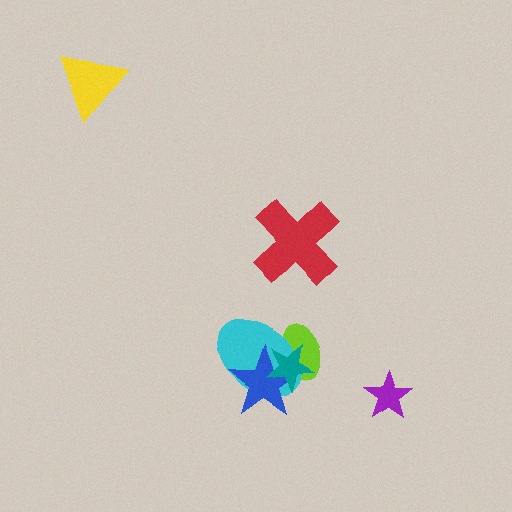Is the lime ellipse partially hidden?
Yes, it is partially covered by another shape.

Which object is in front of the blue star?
The teal star is in front of the blue star.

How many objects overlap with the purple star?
0 objects overlap with the purple star.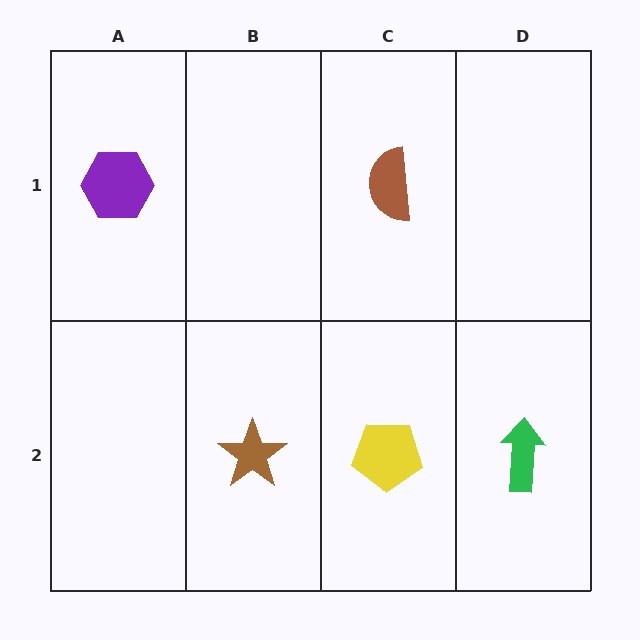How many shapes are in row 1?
2 shapes.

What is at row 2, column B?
A brown star.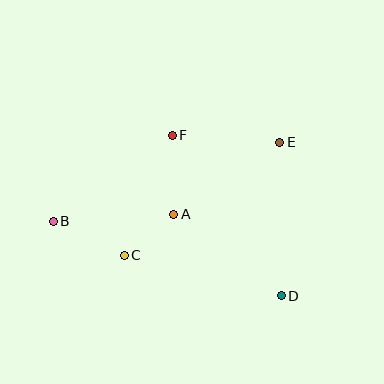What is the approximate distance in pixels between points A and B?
The distance between A and B is approximately 121 pixels.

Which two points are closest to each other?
Points A and C are closest to each other.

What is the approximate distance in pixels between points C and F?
The distance between C and F is approximately 129 pixels.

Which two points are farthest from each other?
Points B and E are farthest from each other.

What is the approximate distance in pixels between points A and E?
The distance between A and E is approximately 129 pixels.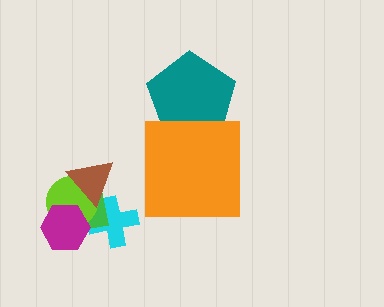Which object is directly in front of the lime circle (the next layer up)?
The brown triangle is directly in front of the lime circle.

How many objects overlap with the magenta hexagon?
2 objects overlap with the magenta hexagon.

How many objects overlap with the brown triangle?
3 objects overlap with the brown triangle.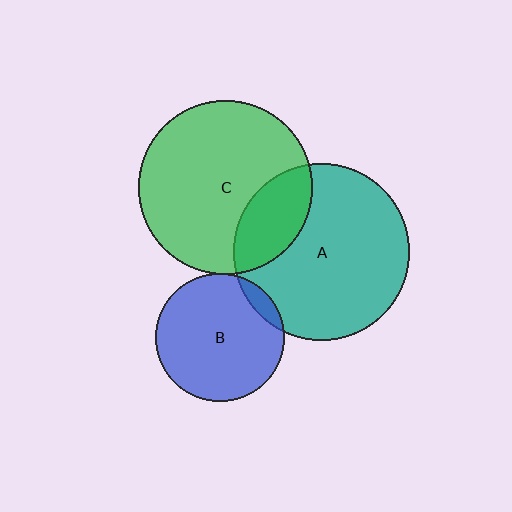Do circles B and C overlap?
Yes.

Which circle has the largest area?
Circle A (teal).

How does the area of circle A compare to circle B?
Approximately 1.9 times.